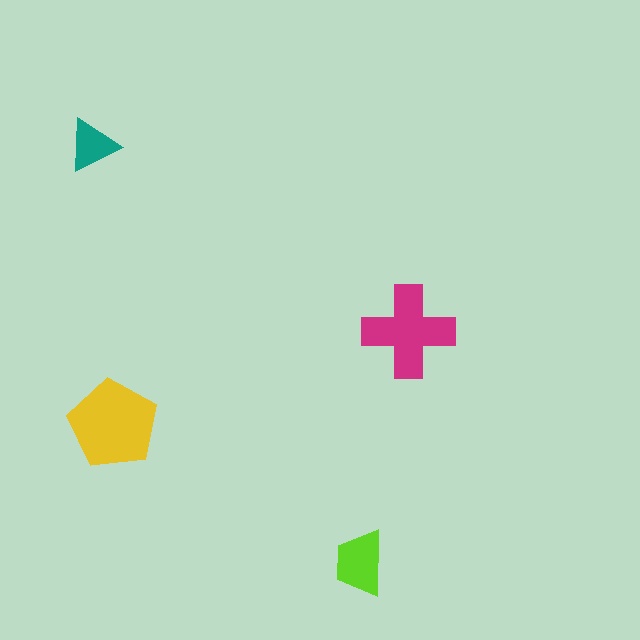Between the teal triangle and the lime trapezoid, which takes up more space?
The lime trapezoid.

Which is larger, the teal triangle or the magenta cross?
The magenta cross.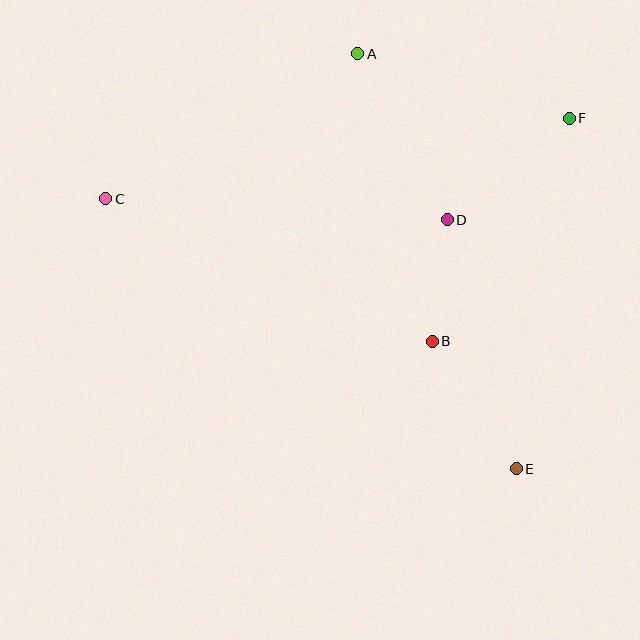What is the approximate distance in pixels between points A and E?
The distance between A and E is approximately 445 pixels.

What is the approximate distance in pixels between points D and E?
The distance between D and E is approximately 259 pixels.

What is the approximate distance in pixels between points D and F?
The distance between D and F is approximately 159 pixels.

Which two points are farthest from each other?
Points C and E are farthest from each other.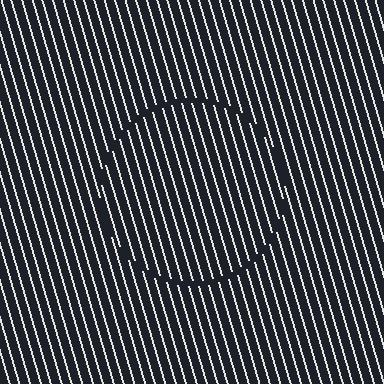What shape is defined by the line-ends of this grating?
An illusory circle. The interior of the shape contains the same grating, shifted by half a period — the contour is defined by the phase discontinuity where line-ends from the inner and outer gratings abut.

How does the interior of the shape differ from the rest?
The interior of the shape contains the same grating, shifted by half a period — the contour is defined by the phase discontinuity where line-ends from the inner and outer gratings abut.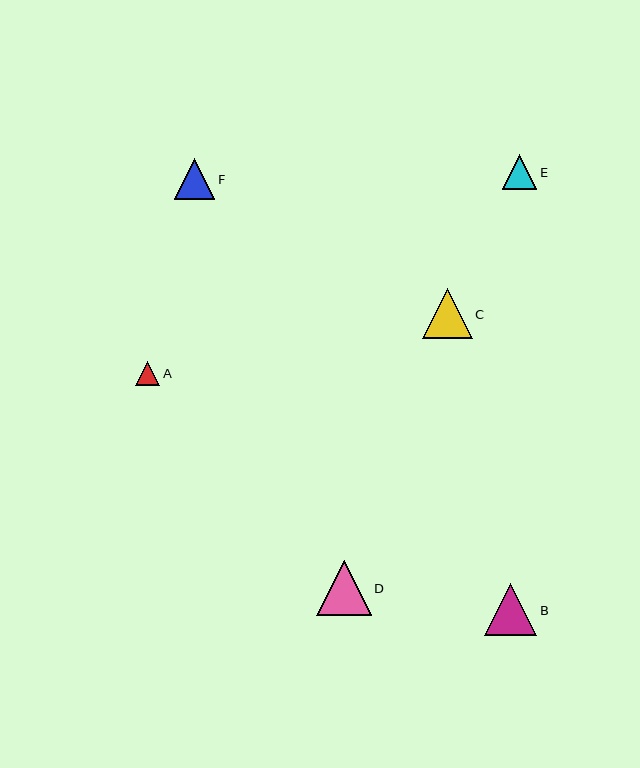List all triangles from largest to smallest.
From largest to smallest: D, B, C, F, E, A.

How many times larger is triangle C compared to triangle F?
Triangle C is approximately 1.2 times the size of triangle F.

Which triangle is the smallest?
Triangle A is the smallest with a size of approximately 24 pixels.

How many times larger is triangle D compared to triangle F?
Triangle D is approximately 1.3 times the size of triangle F.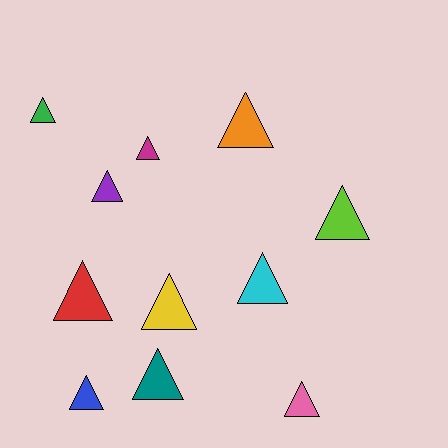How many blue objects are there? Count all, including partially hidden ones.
There is 1 blue object.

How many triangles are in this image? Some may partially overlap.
There are 11 triangles.